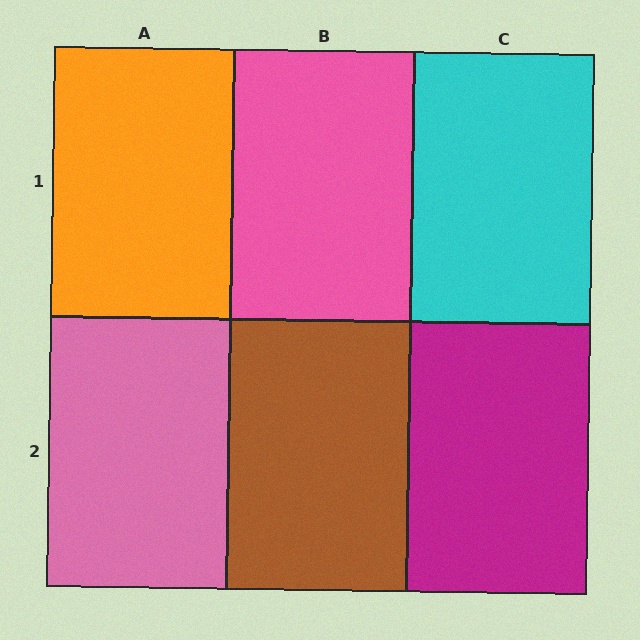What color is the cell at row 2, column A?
Pink.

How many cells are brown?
1 cell is brown.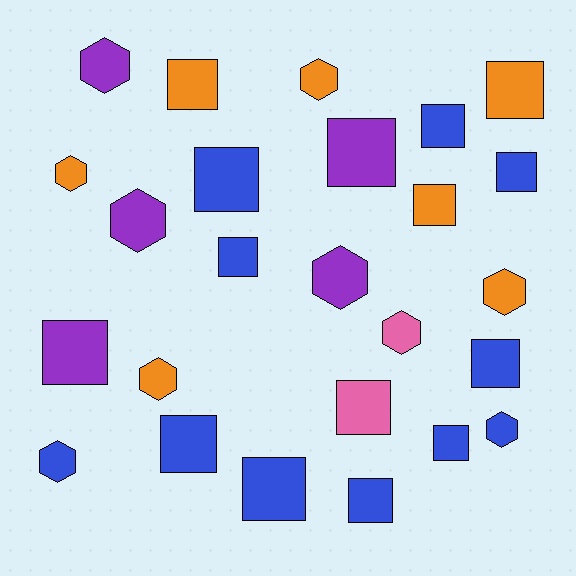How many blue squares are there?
There are 9 blue squares.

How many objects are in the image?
There are 25 objects.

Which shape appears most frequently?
Square, with 15 objects.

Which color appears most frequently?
Blue, with 11 objects.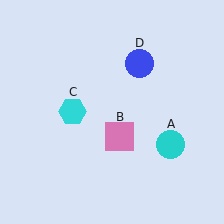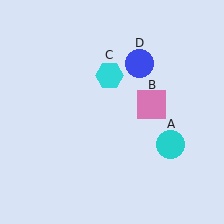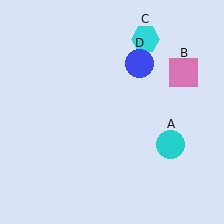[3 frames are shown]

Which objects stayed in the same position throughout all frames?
Cyan circle (object A) and blue circle (object D) remained stationary.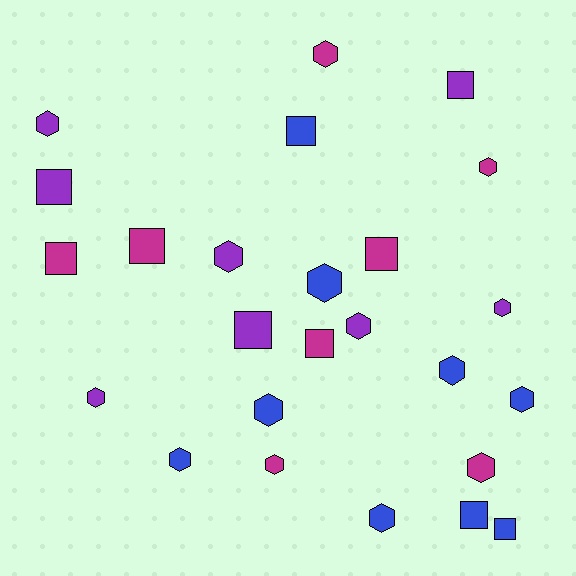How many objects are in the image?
There are 25 objects.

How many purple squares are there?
There are 3 purple squares.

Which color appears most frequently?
Blue, with 9 objects.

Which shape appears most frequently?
Hexagon, with 15 objects.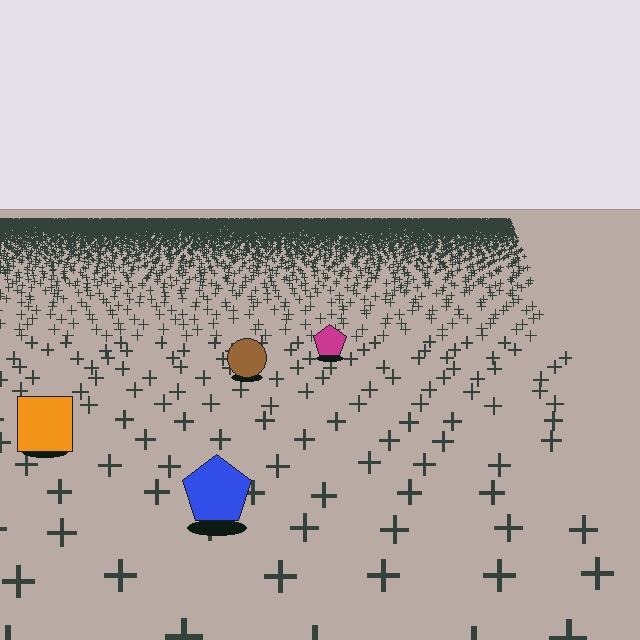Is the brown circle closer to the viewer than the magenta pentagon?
Yes. The brown circle is closer — you can tell from the texture gradient: the ground texture is coarser near it.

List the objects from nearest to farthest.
From nearest to farthest: the blue pentagon, the orange square, the brown circle, the magenta pentagon.